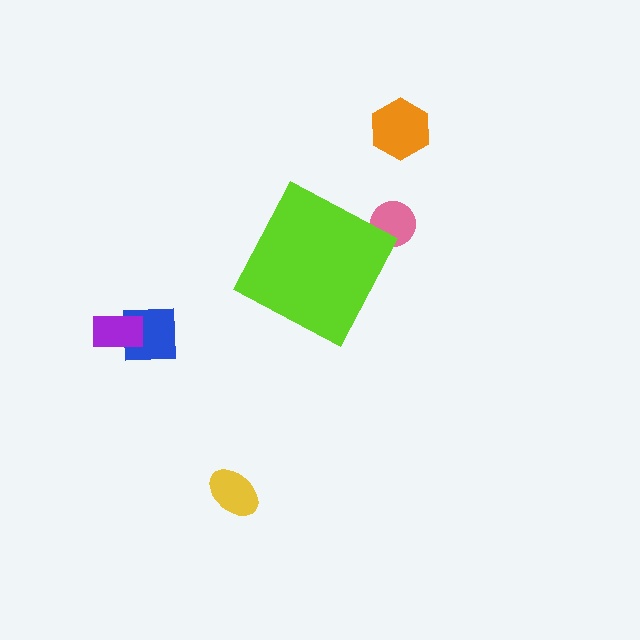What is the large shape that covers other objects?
A lime diamond.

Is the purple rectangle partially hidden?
No, the purple rectangle is fully visible.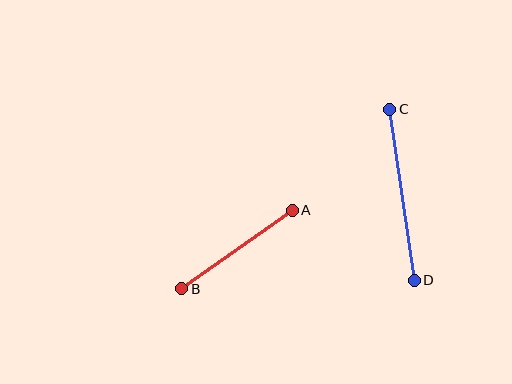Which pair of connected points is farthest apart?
Points C and D are farthest apart.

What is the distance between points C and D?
The distance is approximately 173 pixels.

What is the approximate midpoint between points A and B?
The midpoint is at approximately (237, 249) pixels.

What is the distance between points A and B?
The distance is approximately 136 pixels.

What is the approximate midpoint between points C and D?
The midpoint is at approximately (402, 195) pixels.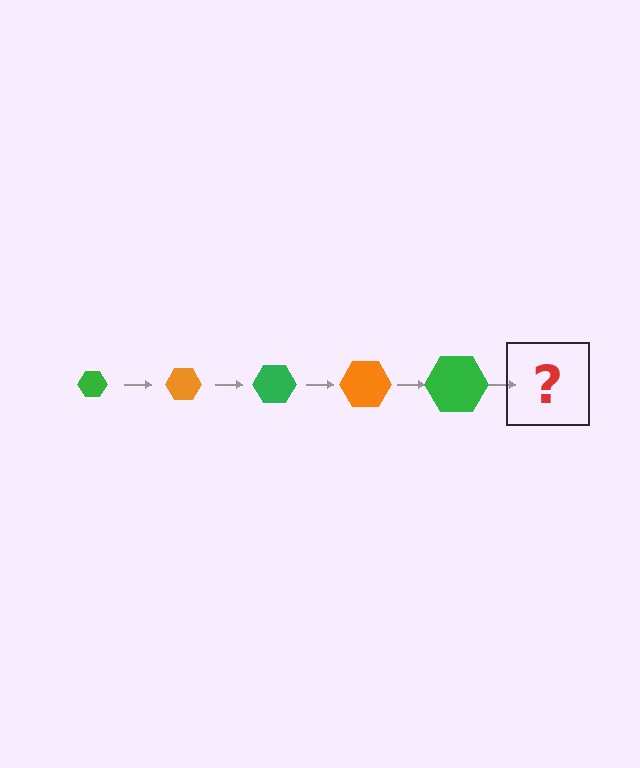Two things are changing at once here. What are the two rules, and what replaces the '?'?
The two rules are that the hexagon grows larger each step and the color cycles through green and orange. The '?' should be an orange hexagon, larger than the previous one.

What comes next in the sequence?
The next element should be an orange hexagon, larger than the previous one.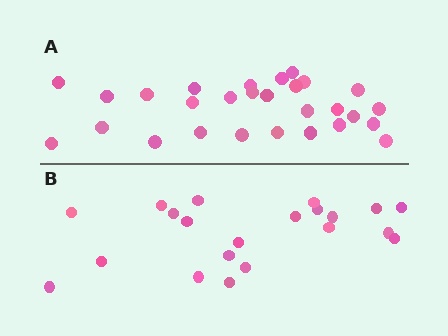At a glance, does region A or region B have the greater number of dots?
Region A (the top region) has more dots.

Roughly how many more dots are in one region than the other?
Region A has roughly 8 or so more dots than region B.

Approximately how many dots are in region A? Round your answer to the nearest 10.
About 30 dots. (The exact count is 28, which rounds to 30.)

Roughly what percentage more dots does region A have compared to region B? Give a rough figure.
About 35% more.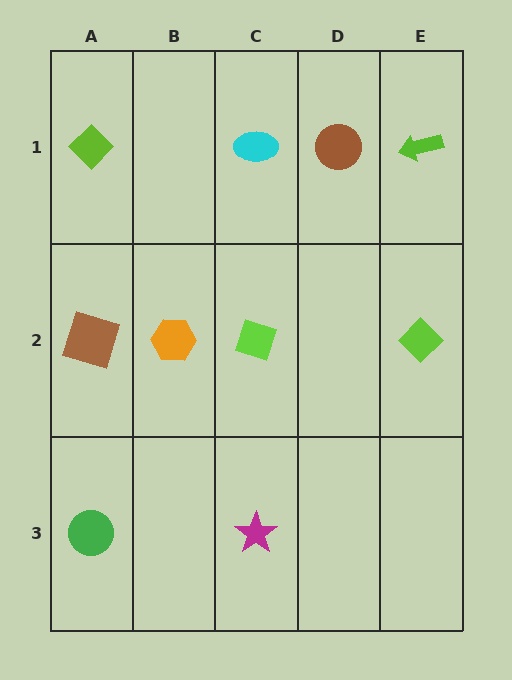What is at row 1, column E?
A lime arrow.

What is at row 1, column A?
A lime diamond.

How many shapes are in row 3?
2 shapes.